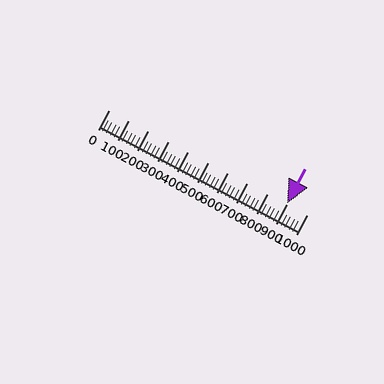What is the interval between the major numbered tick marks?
The major tick marks are spaced 100 units apart.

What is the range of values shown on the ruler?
The ruler shows values from 0 to 1000.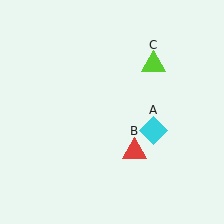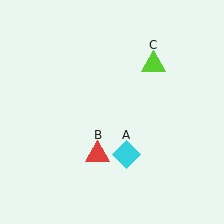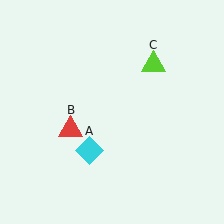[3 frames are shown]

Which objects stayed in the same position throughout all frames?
Lime triangle (object C) remained stationary.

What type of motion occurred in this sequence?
The cyan diamond (object A), red triangle (object B) rotated clockwise around the center of the scene.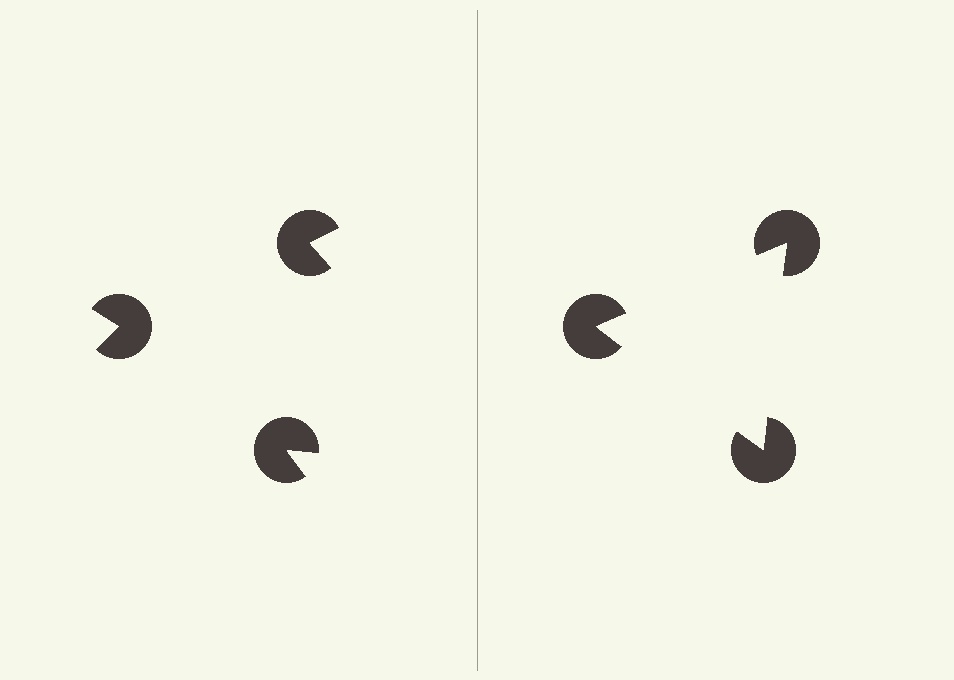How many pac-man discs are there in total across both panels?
6 — 3 on each side.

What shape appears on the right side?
An illusory triangle.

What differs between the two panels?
The pac-man discs are positioned identically on both sides; only the wedge orientations differ. On the right they align to a triangle; on the left they are misaligned.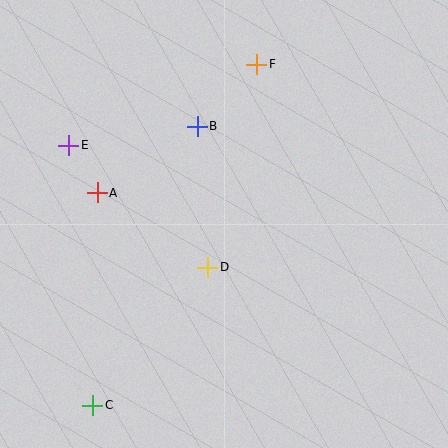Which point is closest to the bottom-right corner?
Point D is closest to the bottom-right corner.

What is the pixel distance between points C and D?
The distance between C and D is 179 pixels.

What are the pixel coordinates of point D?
Point D is at (208, 267).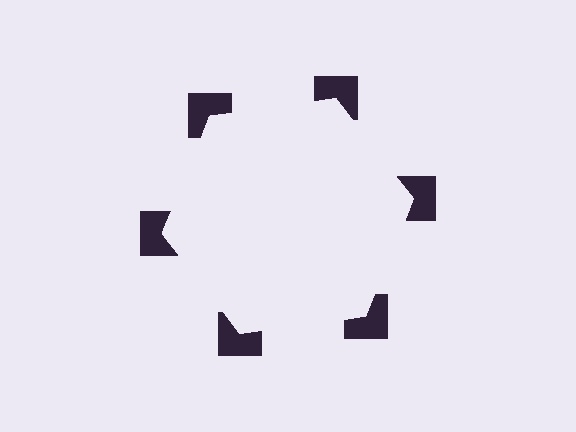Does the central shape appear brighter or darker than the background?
It typically appears slightly brighter than the background, even though no actual brightness change is drawn.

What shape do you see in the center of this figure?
An illusory hexagon — its edges are inferred from the aligned wedge cuts in the notched squares, not physically drawn.